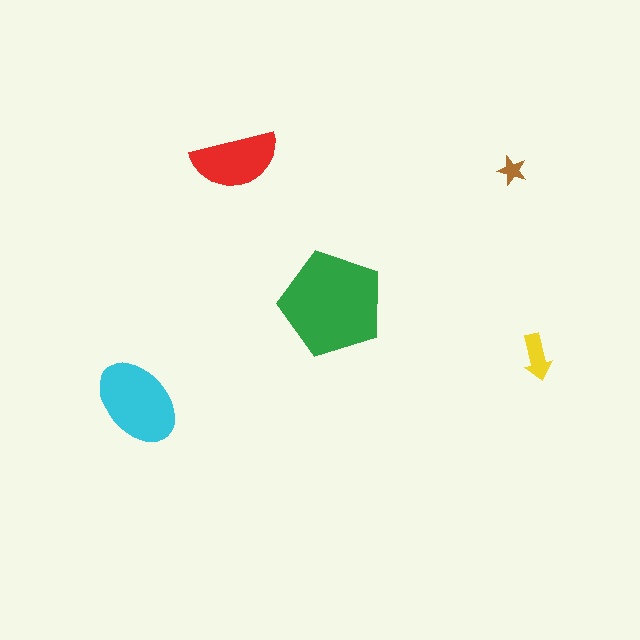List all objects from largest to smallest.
The green pentagon, the cyan ellipse, the red semicircle, the yellow arrow, the brown star.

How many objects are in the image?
There are 5 objects in the image.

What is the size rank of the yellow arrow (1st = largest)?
4th.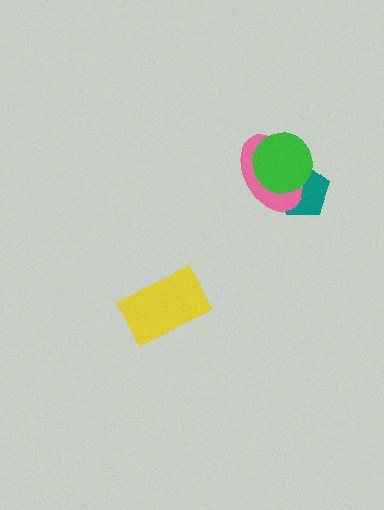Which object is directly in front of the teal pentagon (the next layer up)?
The pink ellipse is directly in front of the teal pentagon.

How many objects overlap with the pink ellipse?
2 objects overlap with the pink ellipse.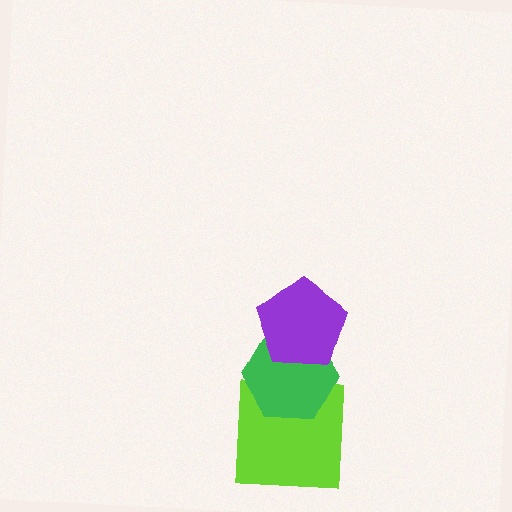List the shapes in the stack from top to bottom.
From top to bottom: the purple pentagon, the green hexagon, the lime square.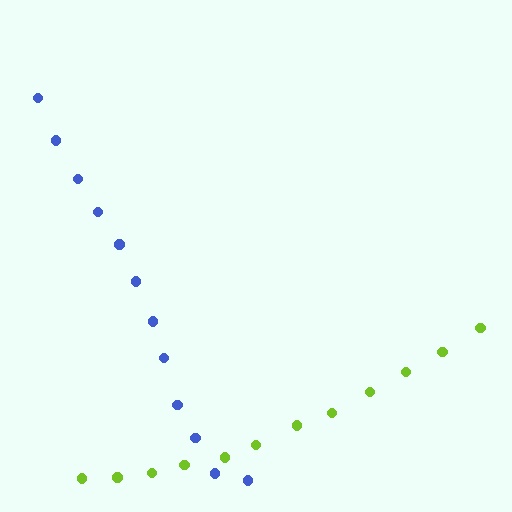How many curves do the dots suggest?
There are 2 distinct paths.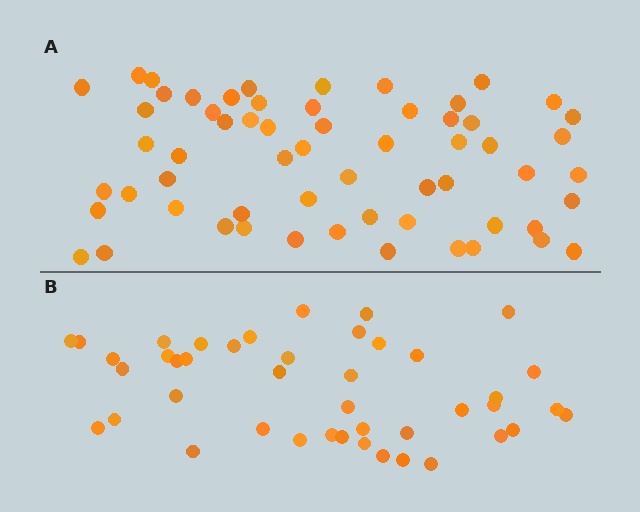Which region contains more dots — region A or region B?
Region A (the top region) has more dots.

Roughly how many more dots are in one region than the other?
Region A has approximately 15 more dots than region B.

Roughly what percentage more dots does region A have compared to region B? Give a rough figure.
About 40% more.